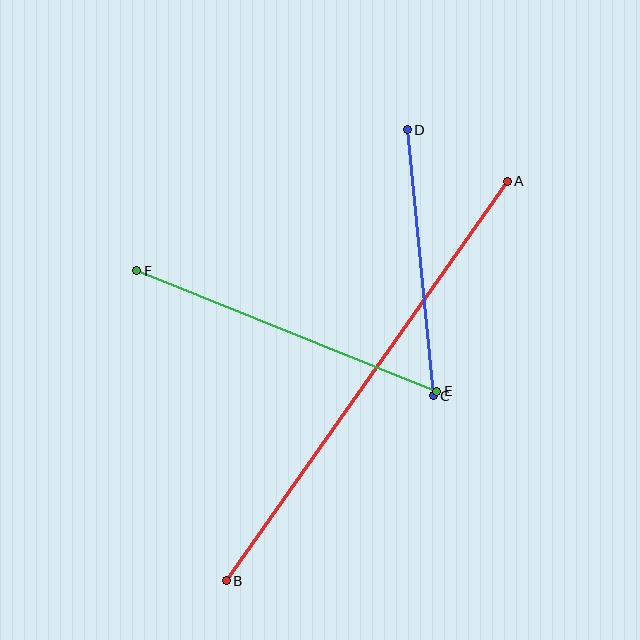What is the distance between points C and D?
The distance is approximately 267 pixels.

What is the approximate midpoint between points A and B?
The midpoint is at approximately (367, 381) pixels.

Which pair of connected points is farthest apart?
Points A and B are farthest apart.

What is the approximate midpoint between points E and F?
The midpoint is at approximately (287, 331) pixels.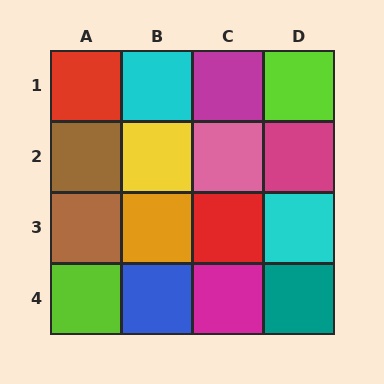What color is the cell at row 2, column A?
Brown.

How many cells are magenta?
3 cells are magenta.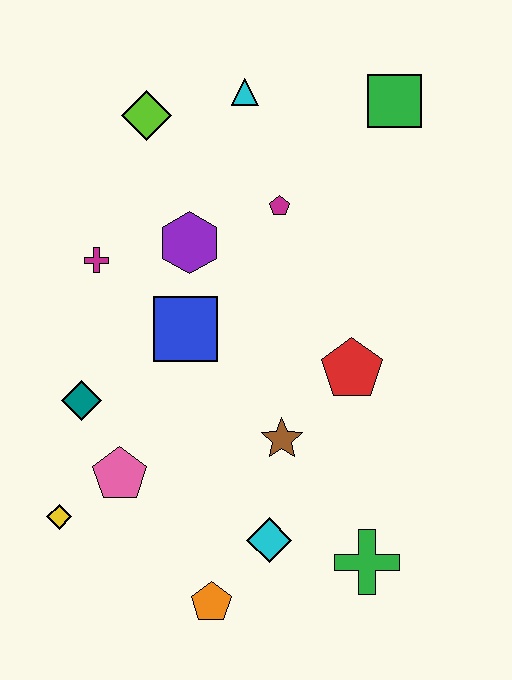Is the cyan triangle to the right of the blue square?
Yes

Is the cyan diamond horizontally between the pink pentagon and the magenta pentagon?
Yes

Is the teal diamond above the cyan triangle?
No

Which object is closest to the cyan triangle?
The lime diamond is closest to the cyan triangle.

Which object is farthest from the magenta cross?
The green cross is farthest from the magenta cross.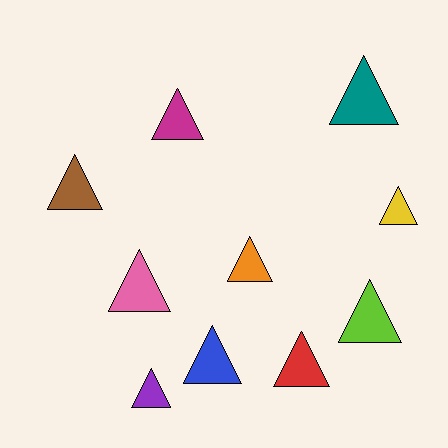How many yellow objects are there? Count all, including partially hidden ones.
There is 1 yellow object.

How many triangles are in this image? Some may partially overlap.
There are 10 triangles.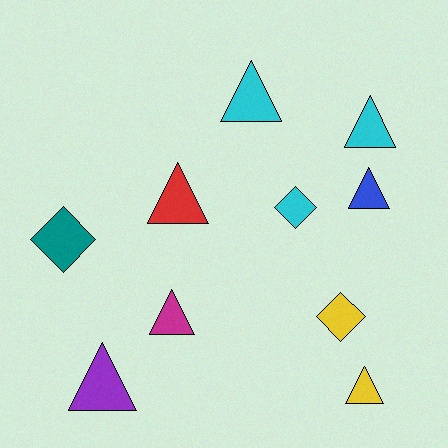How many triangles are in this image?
There are 7 triangles.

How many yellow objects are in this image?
There are 2 yellow objects.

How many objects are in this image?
There are 10 objects.